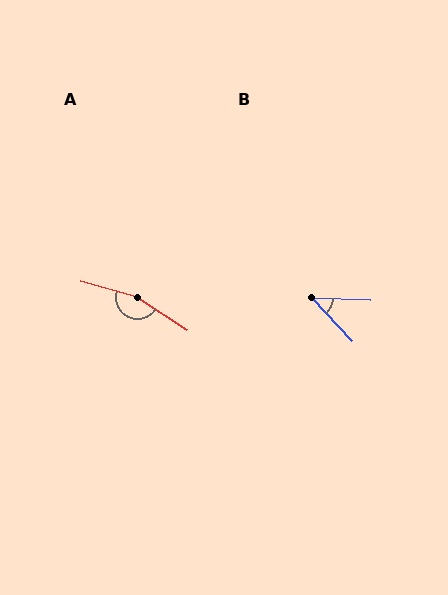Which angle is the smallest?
B, at approximately 45 degrees.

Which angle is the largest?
A, at approximately 162 degrees.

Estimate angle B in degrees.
Approximately 45 degrees.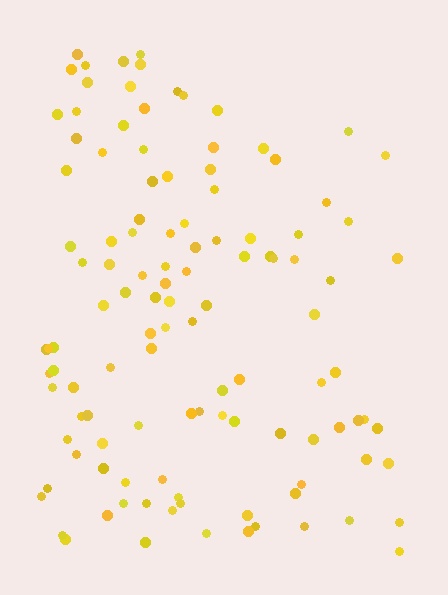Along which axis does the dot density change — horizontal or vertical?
Horizontal.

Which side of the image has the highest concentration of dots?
The left.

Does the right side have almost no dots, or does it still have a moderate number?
Still a moderate number, just noticeably fewer than the left.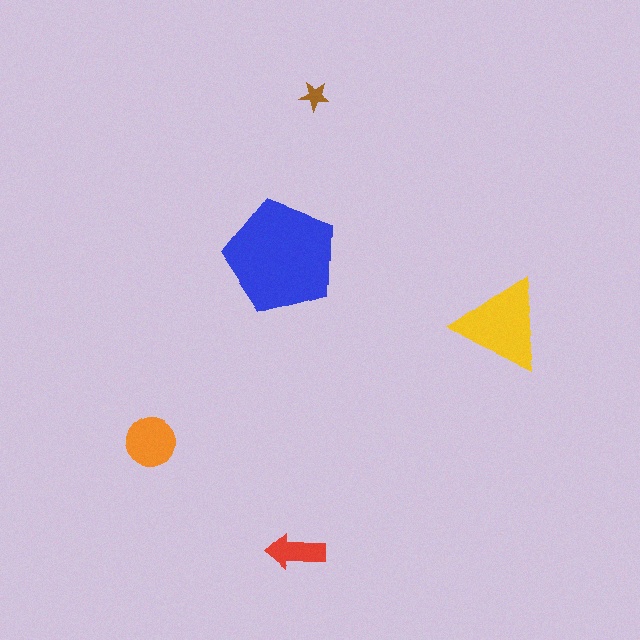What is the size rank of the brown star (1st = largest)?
5th.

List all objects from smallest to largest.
The brown star, the red arrow, the orange circle, the yellow triangle, the blue pentagon.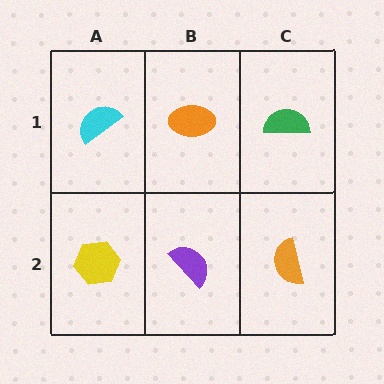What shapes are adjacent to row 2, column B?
An orange ellipse (row 1, column B), a yellow hexagon (row 2, column A), an orange semicircle (row 2, column C).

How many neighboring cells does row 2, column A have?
2.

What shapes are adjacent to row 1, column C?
An orange semicircle (row 2, column C), an orange ellipse (row 1, column B).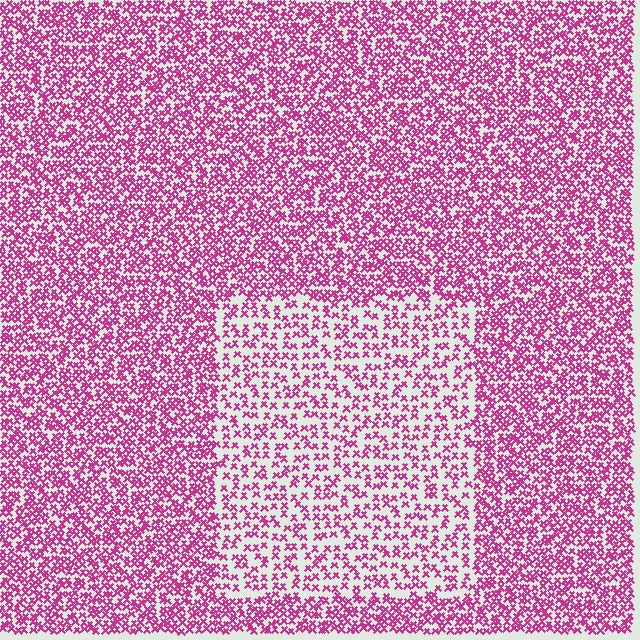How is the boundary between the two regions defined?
The boundary is defined by a change in element density (approximately 1.9x ratio). All elements are the same color, size, and shape.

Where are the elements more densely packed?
The elements are more densely packed outside the rectangle boundary.